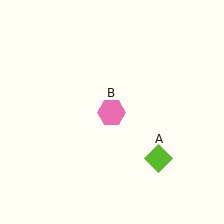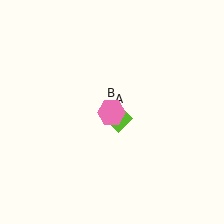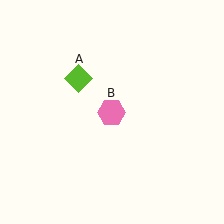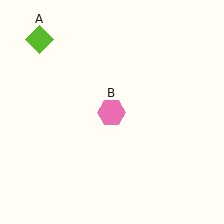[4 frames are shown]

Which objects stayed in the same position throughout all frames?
Pink hexagon (object B) remained stationary.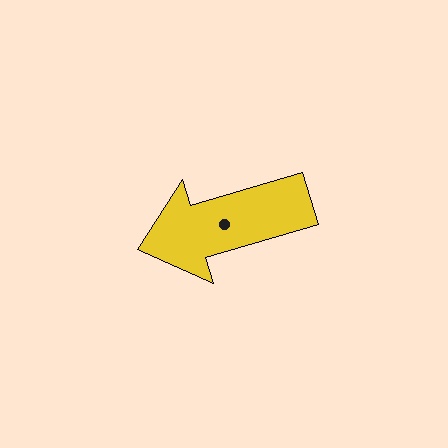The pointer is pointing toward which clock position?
Roughly 8 o'clock.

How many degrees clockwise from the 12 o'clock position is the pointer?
Approximately 253 degrees.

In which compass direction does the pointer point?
West.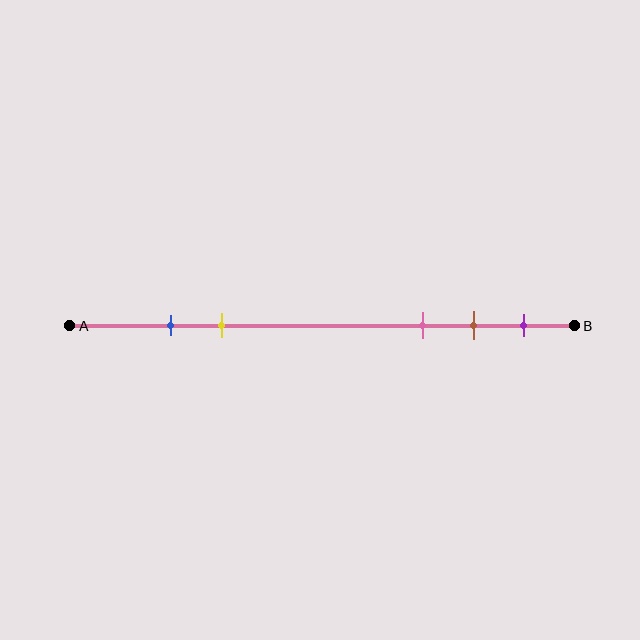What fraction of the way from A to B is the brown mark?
The brown mark is approximately 80% (0.8) of the way from A to B.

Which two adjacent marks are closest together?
The blue and yellow marks are the closest adjacent pair.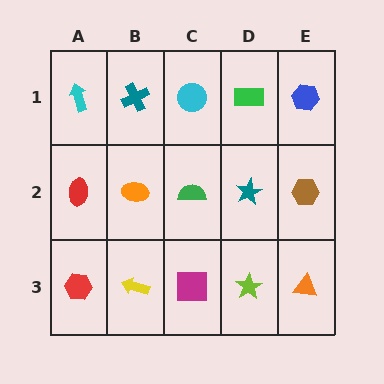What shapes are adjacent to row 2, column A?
A cyan arrow (row 1, column A), a red hexagon (row 3, column A), an orange ellipse (row 2, column B).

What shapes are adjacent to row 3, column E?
A brown hexagon (row 2, column E), a lime star (row 3, column D).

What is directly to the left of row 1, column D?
A cyan circle.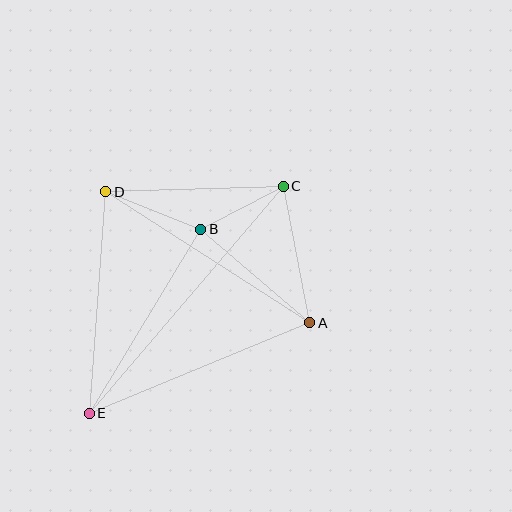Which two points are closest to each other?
Points B and C are closest to each other.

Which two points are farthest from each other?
Points C and E are farthest from each other.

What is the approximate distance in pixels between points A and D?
The distance between A and D is approximately 242 pixels.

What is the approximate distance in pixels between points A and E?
The distance between A and E is approximately 238 pixels.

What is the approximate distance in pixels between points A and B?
The distance between A and B is approximately 143 pixels.